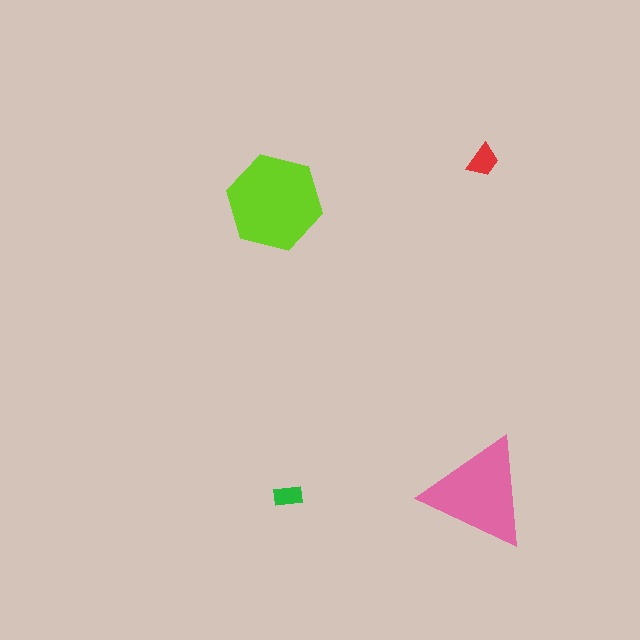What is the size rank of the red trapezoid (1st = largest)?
3rd.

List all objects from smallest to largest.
The green rectangle, the red trapezoid, the pink triangle, the lime hexagon.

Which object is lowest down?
The green rectangle is bottommost.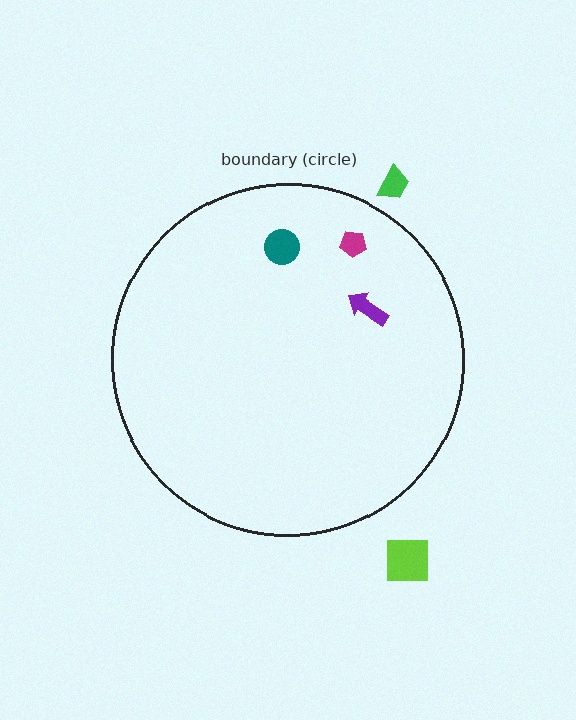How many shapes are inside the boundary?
3 inside, 2 outside.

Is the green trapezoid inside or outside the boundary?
Outside.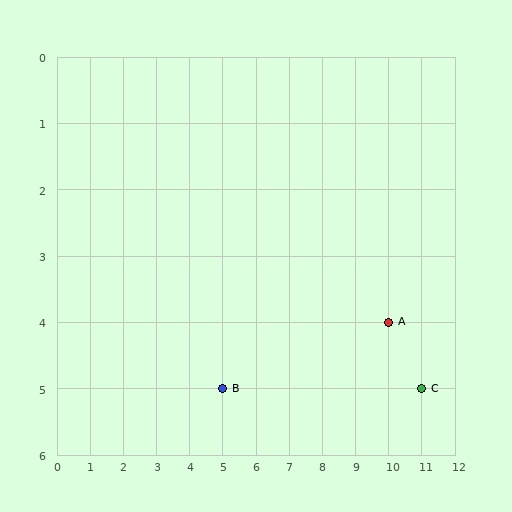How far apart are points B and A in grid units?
Points B and A are 5 columns and 1 row apart (about 5.1 grid units diagonally).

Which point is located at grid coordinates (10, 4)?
Point A is at (10, 4).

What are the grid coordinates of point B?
Point B is at grid coordinates (5, 5).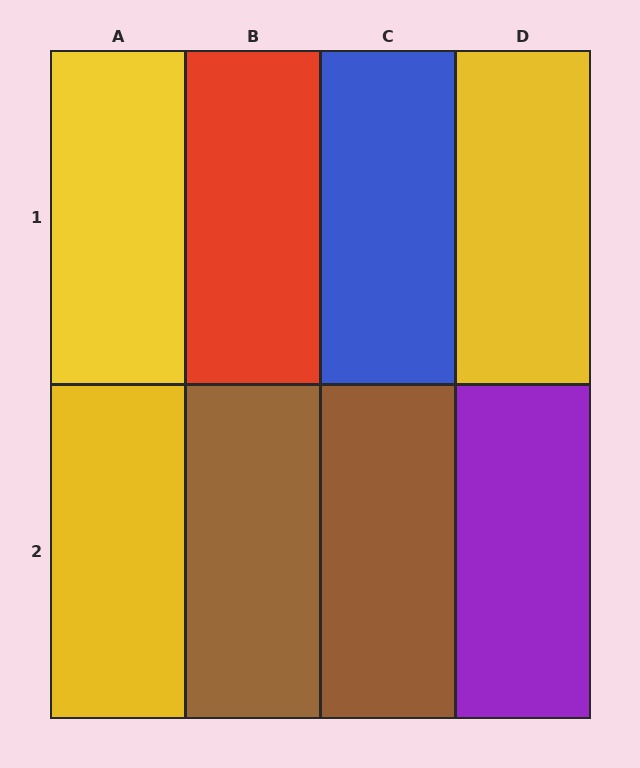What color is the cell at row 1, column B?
Red.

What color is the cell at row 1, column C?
Blue.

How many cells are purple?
1 cell is purple.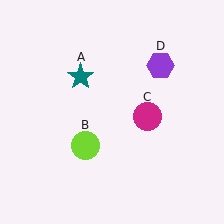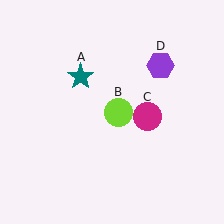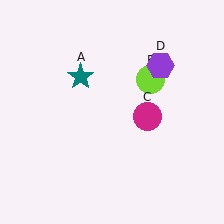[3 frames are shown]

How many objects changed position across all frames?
1 object changed position: lime circle (object B).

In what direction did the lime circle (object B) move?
The lime circle (object B) moved up and to the right.